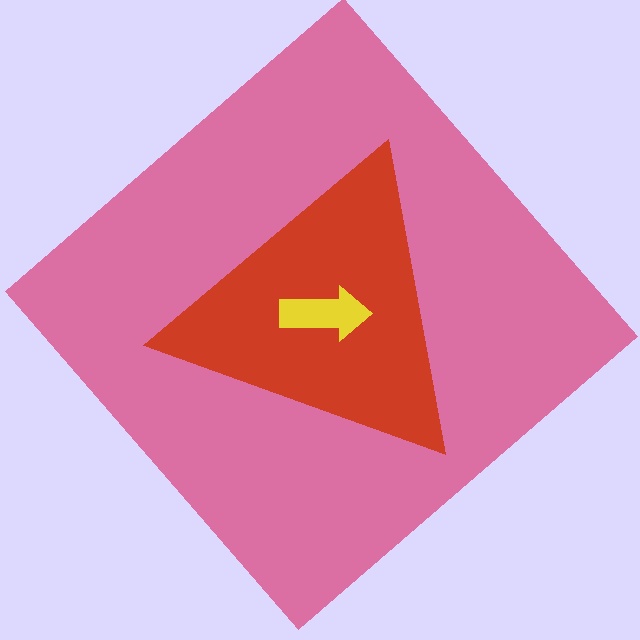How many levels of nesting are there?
3.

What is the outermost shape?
The pink diamond.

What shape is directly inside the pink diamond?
The red triangle.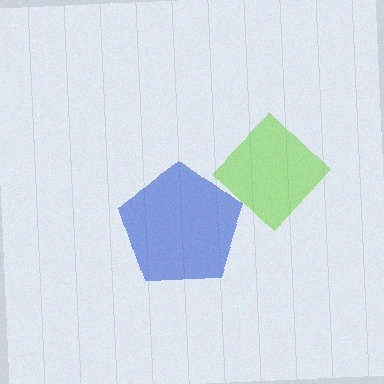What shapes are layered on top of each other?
The layered shapes are: a lime diamond, a blue pentagon.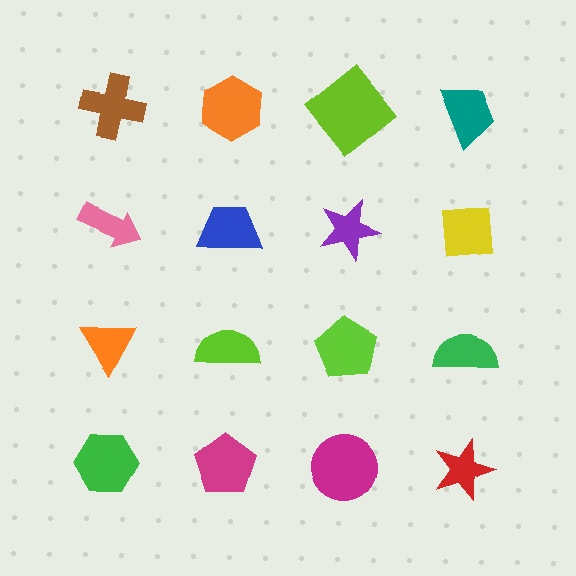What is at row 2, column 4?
A yellow square.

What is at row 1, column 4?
A teal trapezoid.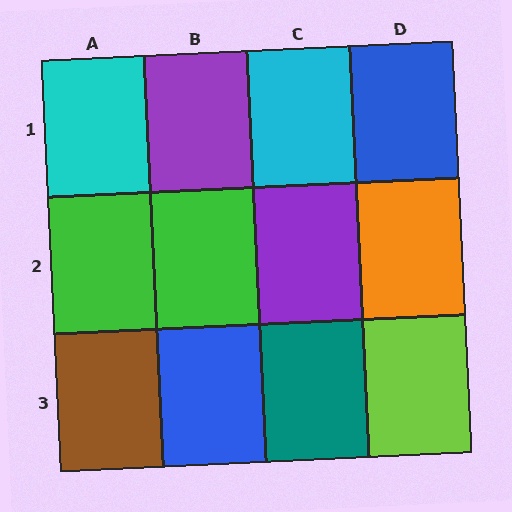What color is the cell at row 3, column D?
Lime.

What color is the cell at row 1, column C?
Cyan.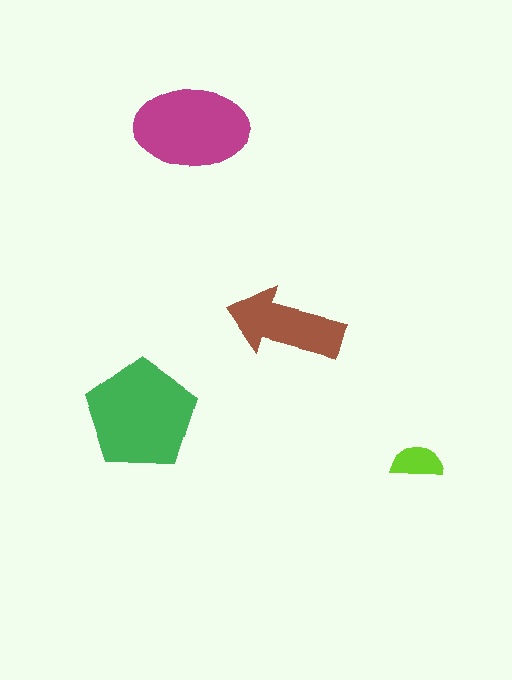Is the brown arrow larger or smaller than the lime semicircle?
Larger.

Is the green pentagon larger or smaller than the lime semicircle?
Larger.